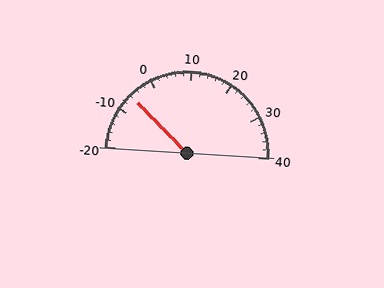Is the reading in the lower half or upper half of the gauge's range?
The reading is in the lower half of the range (-20 to 40).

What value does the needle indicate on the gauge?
The needle indicates approximately -6.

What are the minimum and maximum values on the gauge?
The gauge ranges from -20 to 40.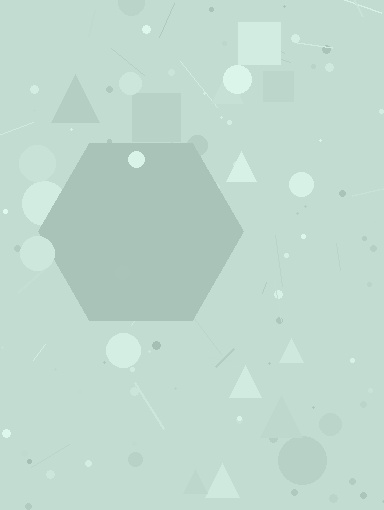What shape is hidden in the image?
A hexagon is hidden in the image.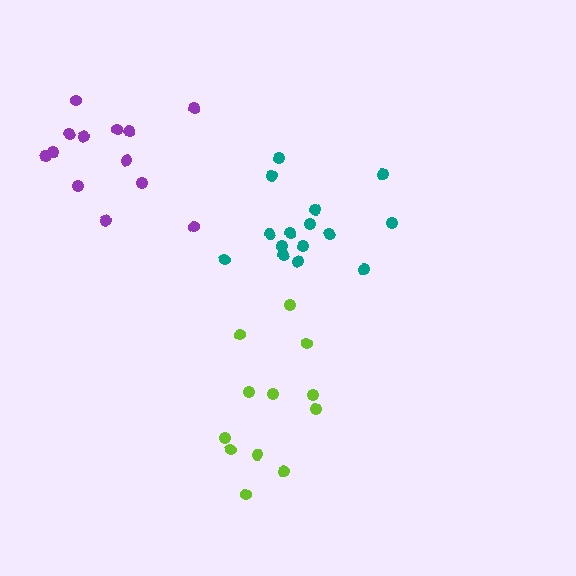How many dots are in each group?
Group 1: 13 dots, Group 2: 15 dots, Group 3: 12 dots (40 total).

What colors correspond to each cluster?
The clusters are colored: purple, teal, lime.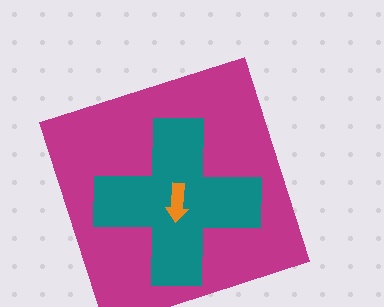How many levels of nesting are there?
3.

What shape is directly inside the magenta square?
The teal cross.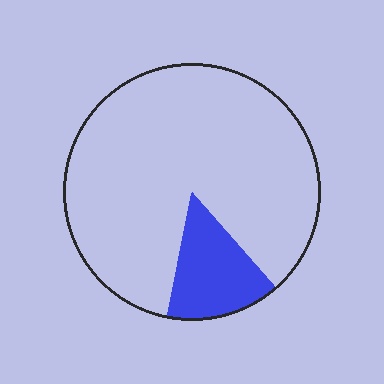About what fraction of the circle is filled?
About one sixth (1/6).